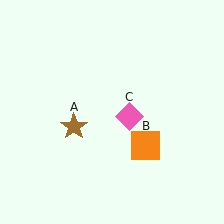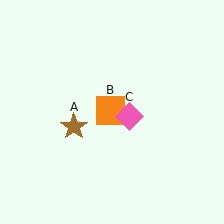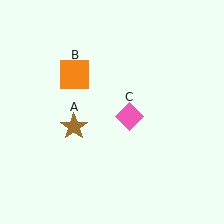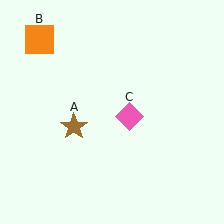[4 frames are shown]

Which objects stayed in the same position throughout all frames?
Brown star (object A) and pink diamond (object C) remained stationary.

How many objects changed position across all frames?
1 object changed position: orange square (object B).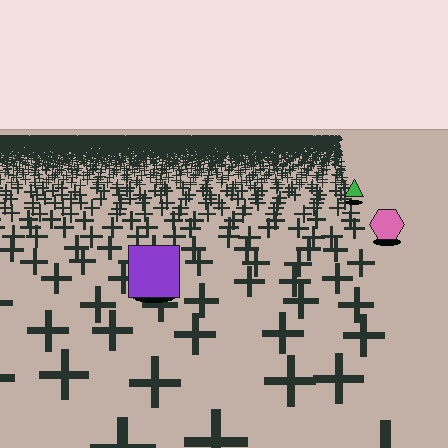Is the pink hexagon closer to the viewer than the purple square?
No. The purple square is closer — you can tell from the texture gradient: the ground texture is coarser near it.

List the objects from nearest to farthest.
From nearest to farthest: the purple square, the pink hexagon, the green triangle.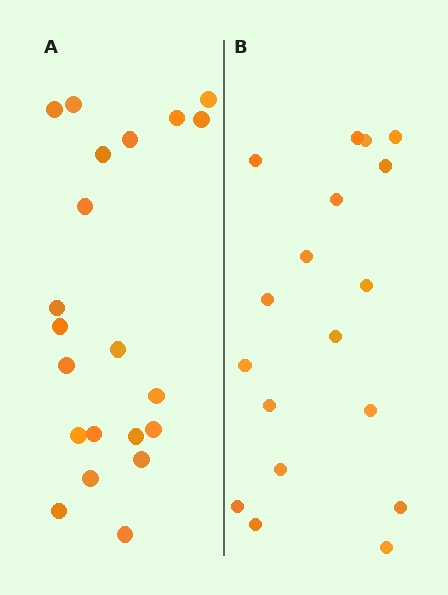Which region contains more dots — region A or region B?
Region A (the left region) has more dots.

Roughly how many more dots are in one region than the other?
Region A has just a few more — roughly 2 or 3 more dots than region B.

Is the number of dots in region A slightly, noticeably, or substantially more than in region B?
Region A has only slightly more — the two regions are fairly close. The ratio is roughly 1.2 to 1.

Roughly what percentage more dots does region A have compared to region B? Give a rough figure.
About 15% more.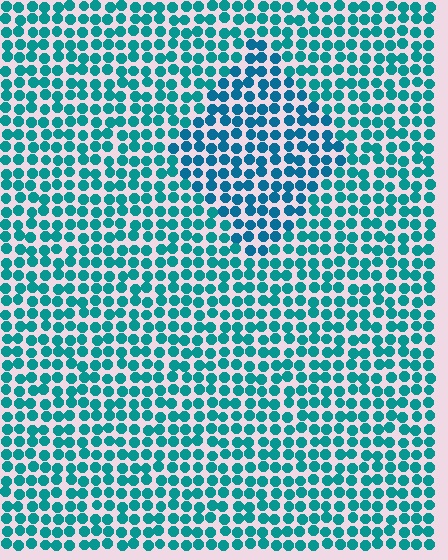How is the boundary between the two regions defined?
The boundary is defined purely by a slight shift in hue (about 19 degrees). Spacing, size, and orientation are identical on both sides.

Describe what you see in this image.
The image is filled with small teal elements in a uniform arrangement. A diamond-shaped region is visible where the elements are tinted to a slightly different hue, forming a subtle color boundary.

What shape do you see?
I see a diamond.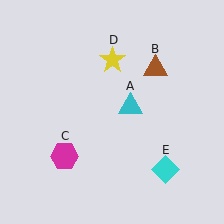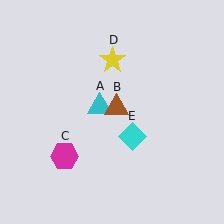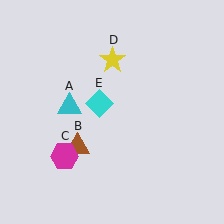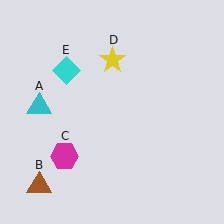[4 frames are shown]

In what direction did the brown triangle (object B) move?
The brown triangle (object B) moved down and to the left.